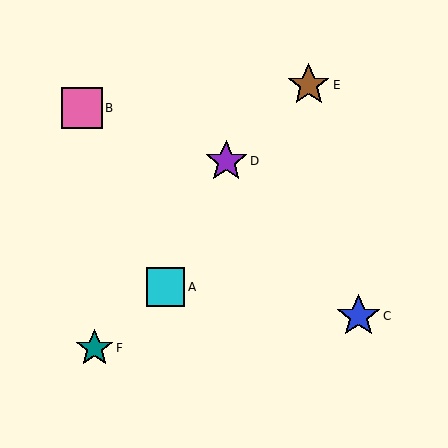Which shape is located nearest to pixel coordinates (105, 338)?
The teal star (labeled F) at (95, 348) is nearest to that location.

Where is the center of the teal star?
The center of the teal star is at (95, 348).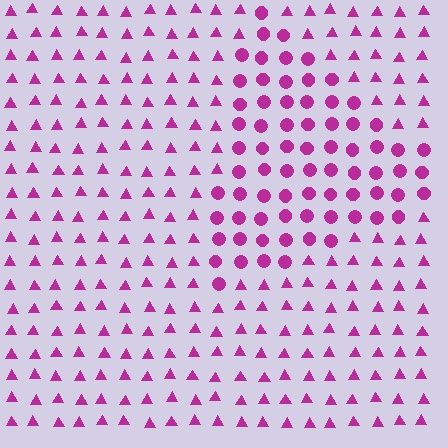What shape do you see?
I see a triangle.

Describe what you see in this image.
The image is filled with small magenta elements arranged in a uniform grid. A triangle-shaped region contains circles, while the surrounding area contains triangles. The boundary is defined purely by the change in element shape.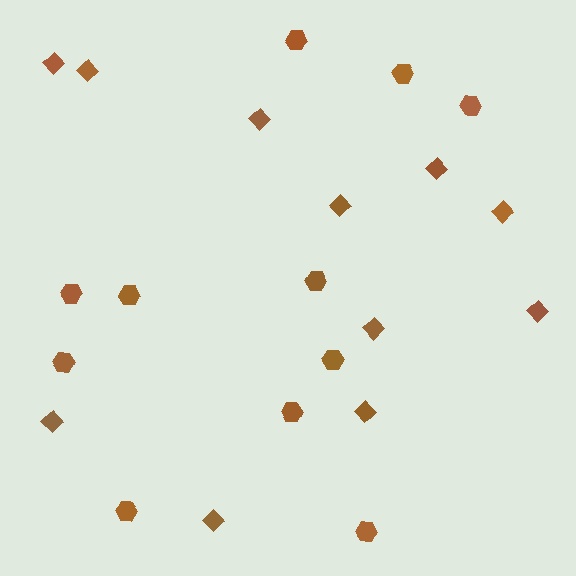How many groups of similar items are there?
There are 2 groups: one group of hexagons (11) and one group of diamonds (11).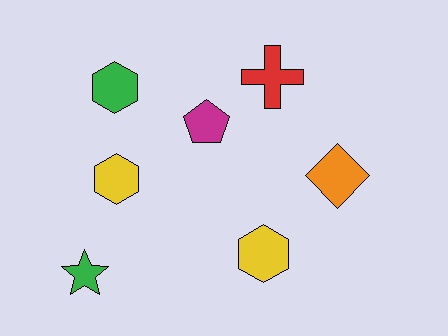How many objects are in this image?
There are 7 objects.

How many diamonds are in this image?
There is 1 diamond.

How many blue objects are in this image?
There are no blue objects.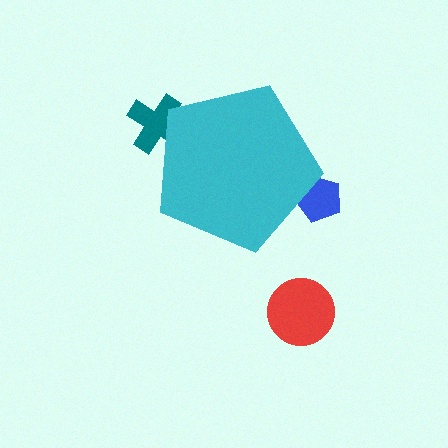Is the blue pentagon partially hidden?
Yes, the blue pentagon is partially hidden behind the cyan pentagon.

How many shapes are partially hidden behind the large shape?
2 shapes are partially hidden.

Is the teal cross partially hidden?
Yes, the teal cross is partially hidden behind the cyan pentagon.